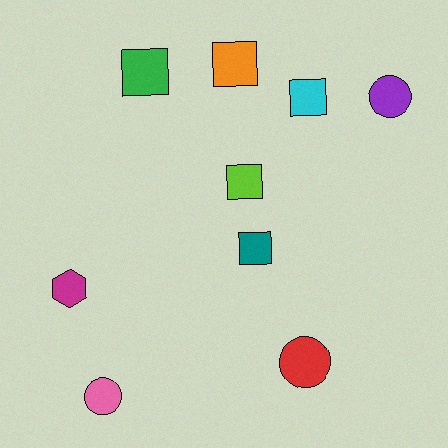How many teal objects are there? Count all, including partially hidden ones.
There is 1 teal object.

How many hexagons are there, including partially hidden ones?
There is 1 hexagon.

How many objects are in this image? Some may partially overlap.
There are 9 objects.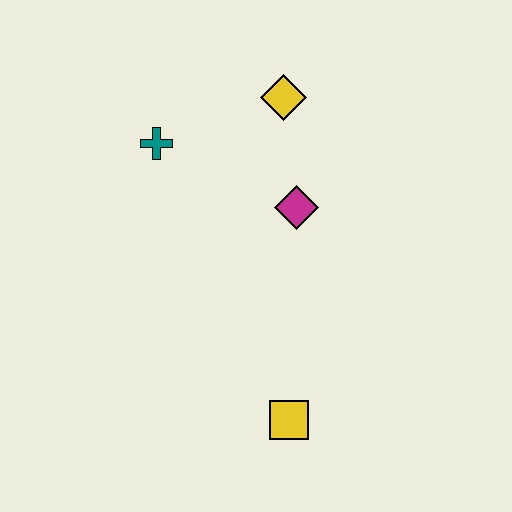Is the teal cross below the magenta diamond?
No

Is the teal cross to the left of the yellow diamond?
Yes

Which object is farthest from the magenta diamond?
The yellow square is farthest from the magenta diamond.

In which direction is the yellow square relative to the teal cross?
The yellow square is below the teal cross.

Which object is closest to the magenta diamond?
The yellow diamond is closest to the magenta diamond.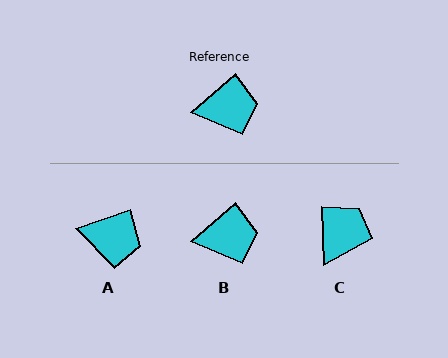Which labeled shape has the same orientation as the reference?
B.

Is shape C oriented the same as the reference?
No, it is off by about 50 degrees.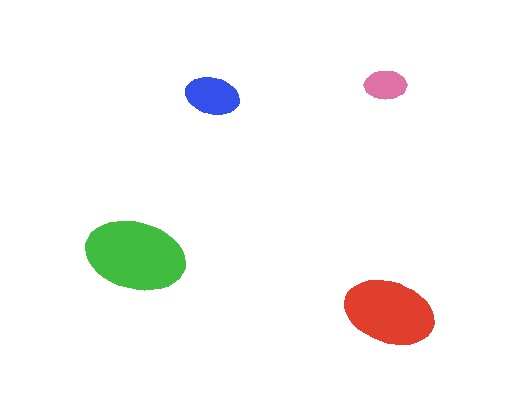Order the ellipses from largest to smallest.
the green one, the red one, the blue one, the pink one.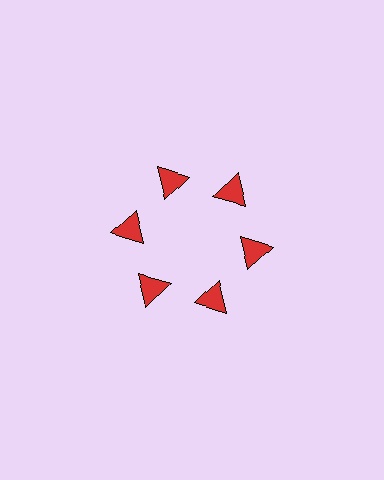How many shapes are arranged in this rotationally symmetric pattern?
There are 6 shapes, arranged in 6 groups of 1.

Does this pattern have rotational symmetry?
Yes, this pattern has 6-fold rotational symmetry. It looks the same after rotating 60 degrees around the center.